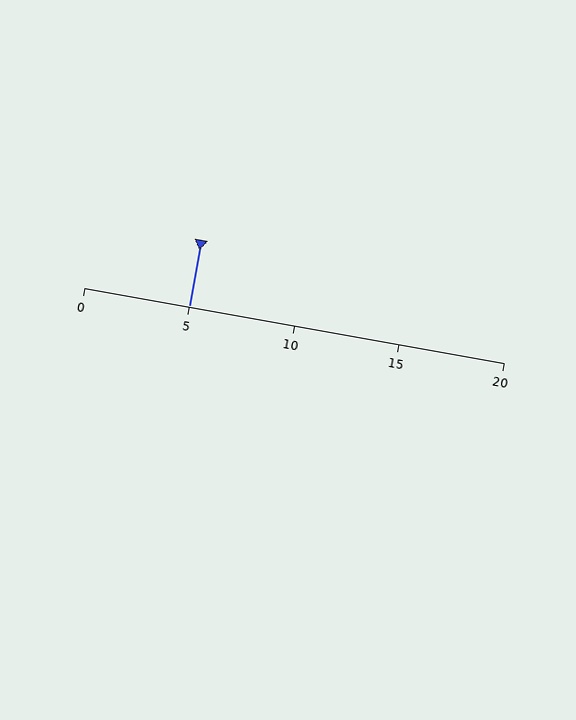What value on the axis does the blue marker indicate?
The marker indicates approximately 5.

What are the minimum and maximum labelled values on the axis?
The axis runs from 0 to 20.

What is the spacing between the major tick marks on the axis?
The major ticks are spaced 5 apart.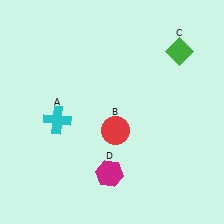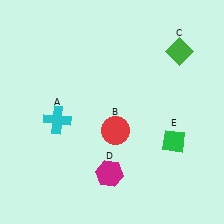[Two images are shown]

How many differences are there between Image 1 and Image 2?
There is 1 difference between the two images.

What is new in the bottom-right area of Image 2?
A green diamond (E) was added in the bottom-right area of Image 2.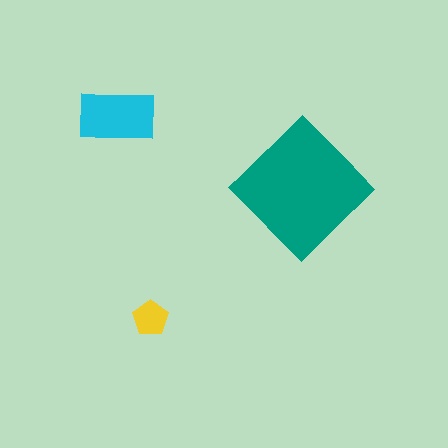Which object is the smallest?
The yellow pentagon.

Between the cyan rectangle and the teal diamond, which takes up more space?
The teal diamond.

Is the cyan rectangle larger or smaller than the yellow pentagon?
Larger.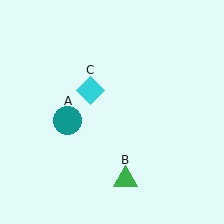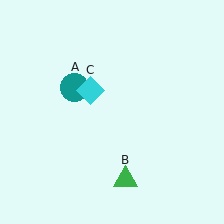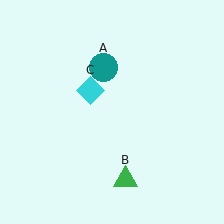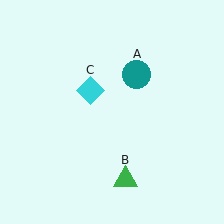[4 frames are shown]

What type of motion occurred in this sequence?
The teal circle (object A) rotated clockwise around the center of the scene.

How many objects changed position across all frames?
1 object changed position: teal circle (object A).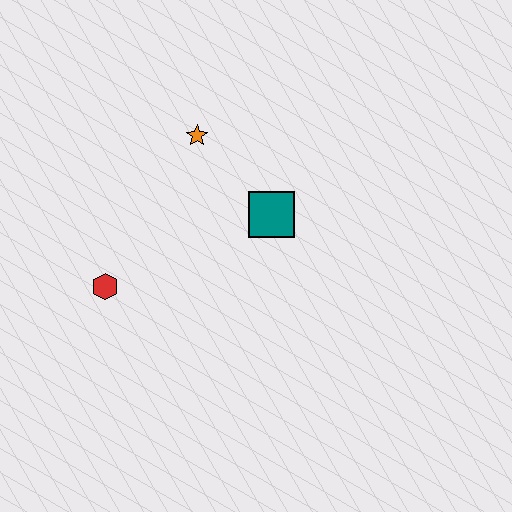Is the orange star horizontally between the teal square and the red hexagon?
Yes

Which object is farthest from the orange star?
The red hexagon is farthest from the orange star.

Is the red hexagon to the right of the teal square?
No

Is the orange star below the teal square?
No